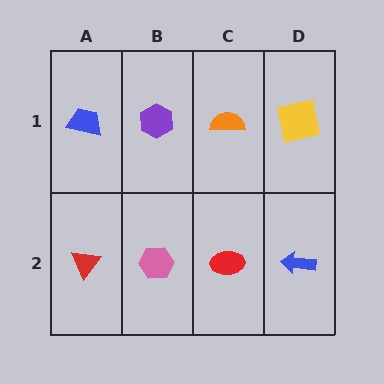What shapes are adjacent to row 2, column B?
A purple hexagon (row 1, column B), a red triangle (row 2, column A), a red ellipse (row 2, column C).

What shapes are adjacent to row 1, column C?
A red ellipse (row 2, column C), a purple hexagon (row 1, column B), a yellow square (row 1, column D).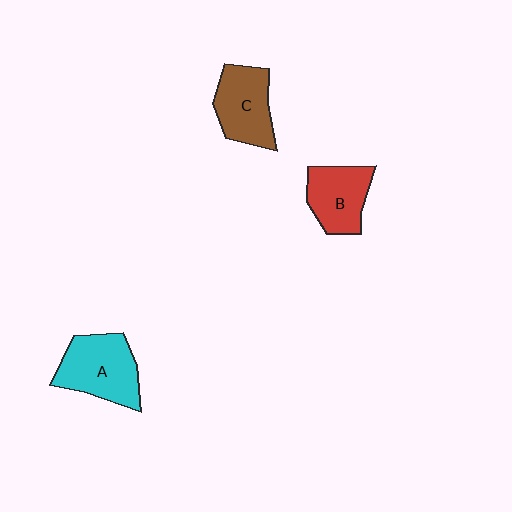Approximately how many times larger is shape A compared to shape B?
Approximately 1.3 times.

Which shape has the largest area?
Shape A (cyan).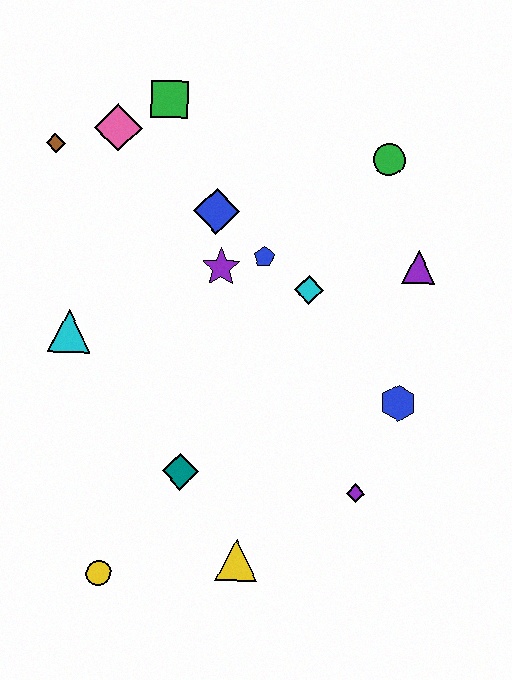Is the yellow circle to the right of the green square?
No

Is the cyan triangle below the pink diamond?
Yes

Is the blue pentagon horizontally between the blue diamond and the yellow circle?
No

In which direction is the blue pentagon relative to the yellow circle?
The blue pentagon is above the yellow circle.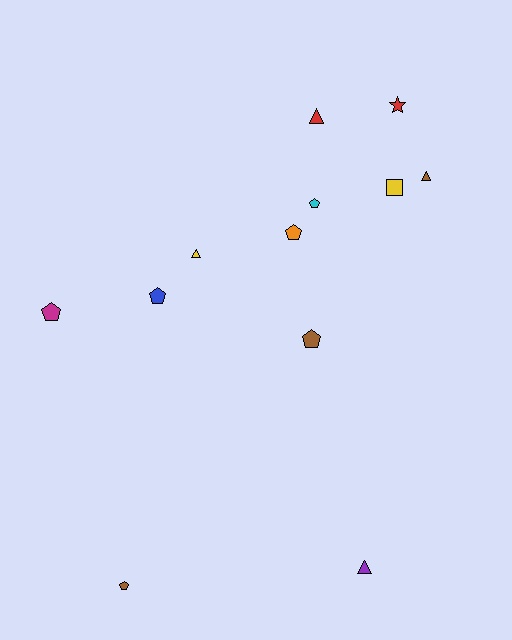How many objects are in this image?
There are 12 objects.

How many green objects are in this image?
There are no green objects.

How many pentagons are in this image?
There are 6 pentagons.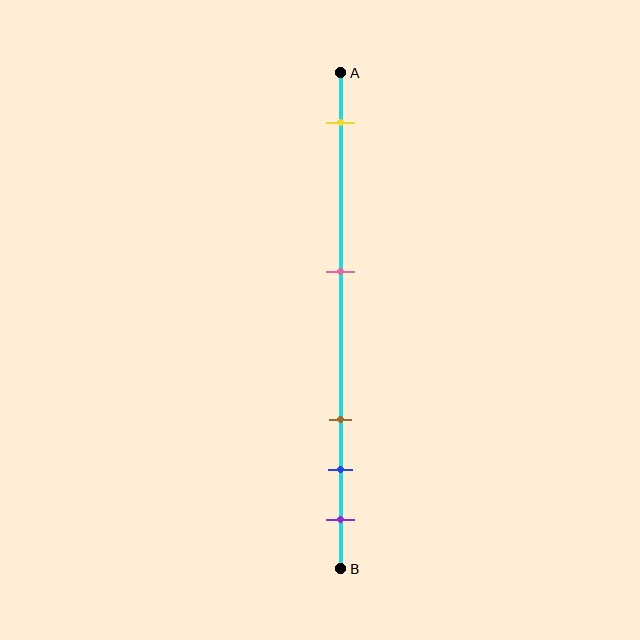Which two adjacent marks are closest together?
The blue and purple marks are the closest adjacent pair.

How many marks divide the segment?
There are 5 marks dividing the segment.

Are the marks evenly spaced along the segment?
No, the marks are not evenly spaced.